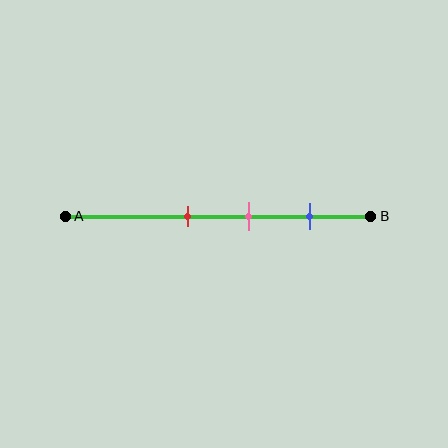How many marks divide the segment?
There are 3 marks dividing the segment.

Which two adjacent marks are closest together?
The red and pink marks are the closest adjacent pair.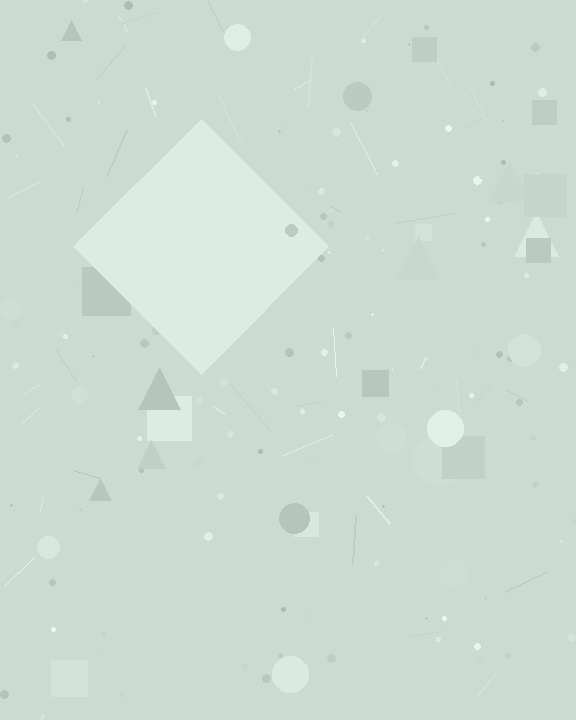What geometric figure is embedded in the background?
A diamond is embedded in the background.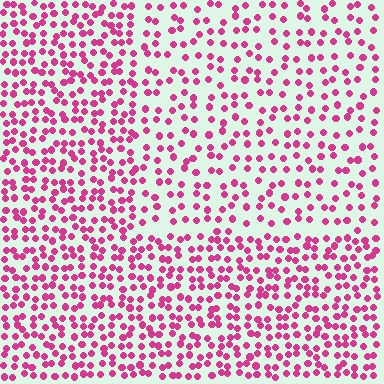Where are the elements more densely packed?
The elements are more densely packed outside the rectangle boundary.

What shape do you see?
I see a rectangle.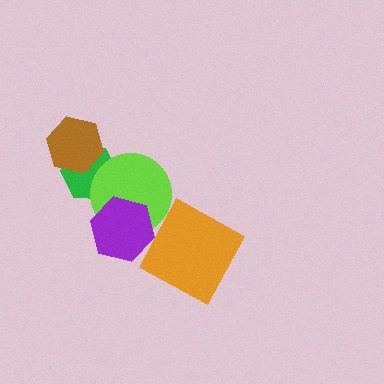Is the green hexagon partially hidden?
Yes, it is partially covered by another shape.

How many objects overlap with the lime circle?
2 objects overlap with the lime circle.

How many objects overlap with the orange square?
0 objects overlap with the orange square.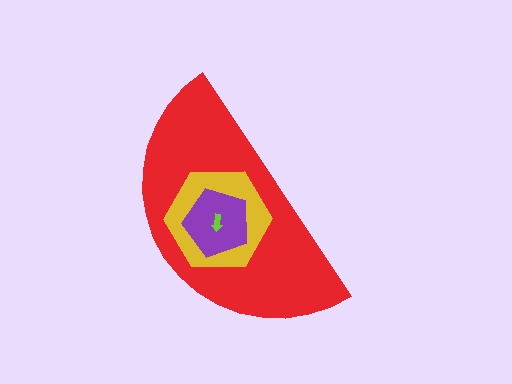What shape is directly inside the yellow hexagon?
The purple pentagon.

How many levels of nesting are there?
4.